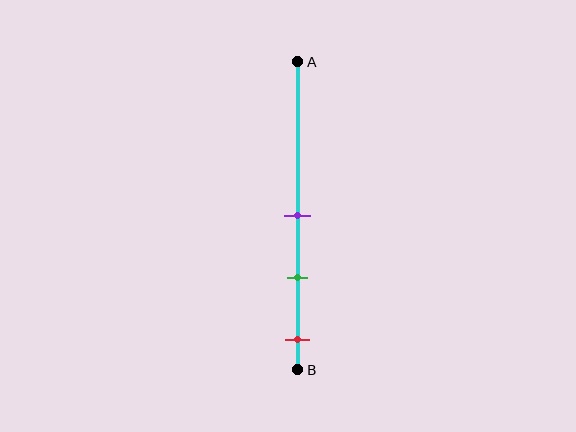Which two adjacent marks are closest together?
The purple and green marks are the closest adjacent pair.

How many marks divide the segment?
There are 3 marks dividing the segment.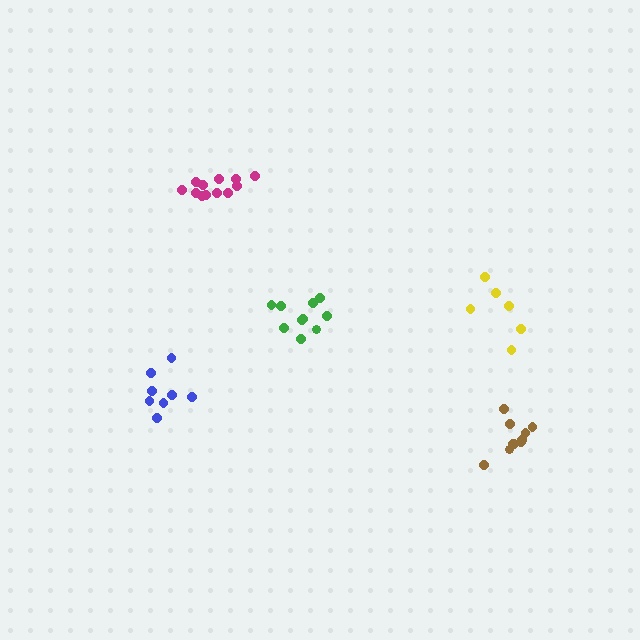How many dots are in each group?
Group 1: 8 dots, Group 2: 10 dots, Group 3: 6 dots, Group 4: 10 dots, Group 5: 12 dots (46 total).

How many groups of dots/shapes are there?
There are 5 groups.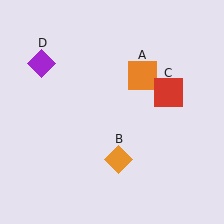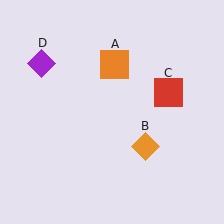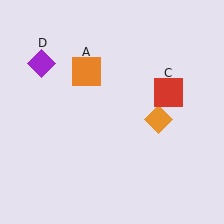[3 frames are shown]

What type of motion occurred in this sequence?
The orange square (object A), orange diamond (object B) rotated counterclockwise around the center of the scene.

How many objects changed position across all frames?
2 objects changed position: orange square (object A), orange diamond (object B).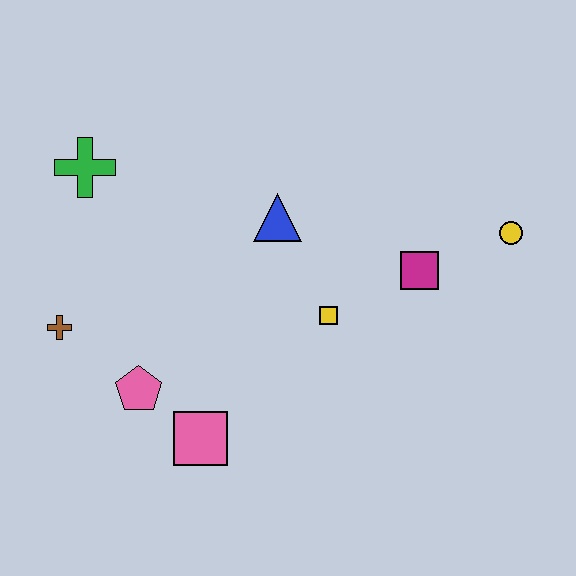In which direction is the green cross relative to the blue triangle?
The green cross is to the left of the blue triangle.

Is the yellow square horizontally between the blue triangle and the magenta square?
Yes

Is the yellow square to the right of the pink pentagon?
Yes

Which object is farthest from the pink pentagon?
The yellow circle is farthest from the pink pentagon.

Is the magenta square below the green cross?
Yes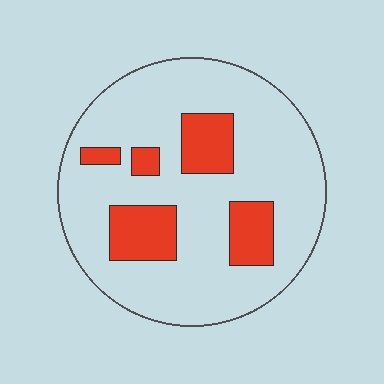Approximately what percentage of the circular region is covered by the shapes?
Approximately 20%.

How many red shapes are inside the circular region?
5.